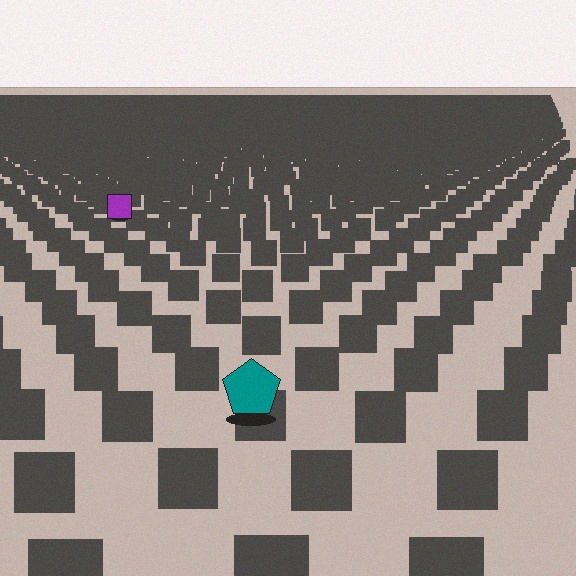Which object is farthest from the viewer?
The purple square is farthest from the viewer. It appears smaller and the ground texture around it is denser.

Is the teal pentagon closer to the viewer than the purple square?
Yes. The teal pentagon is closer — you can tell from the texture gradient: the ground texture is coarser near it.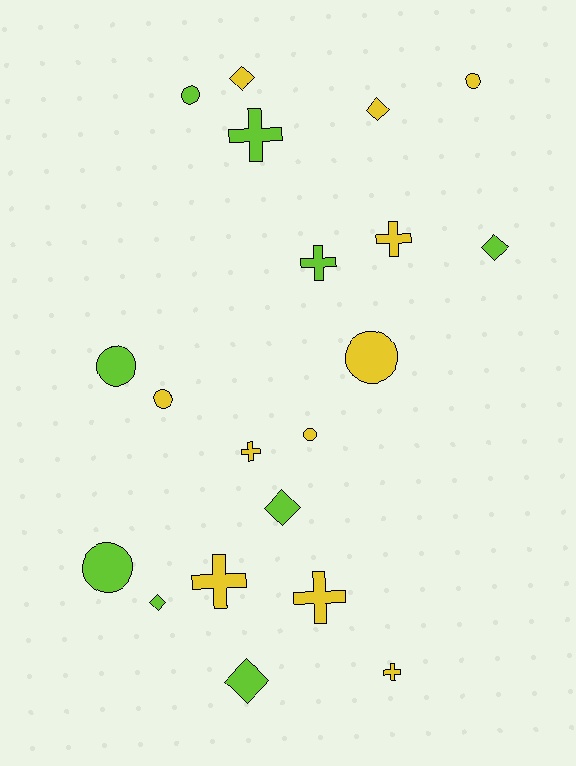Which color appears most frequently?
Yellow, with 11 objects.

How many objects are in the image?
There are 20 objects.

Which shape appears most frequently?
Circle, with 7 objects.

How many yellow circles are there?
There are 4 yellow circles.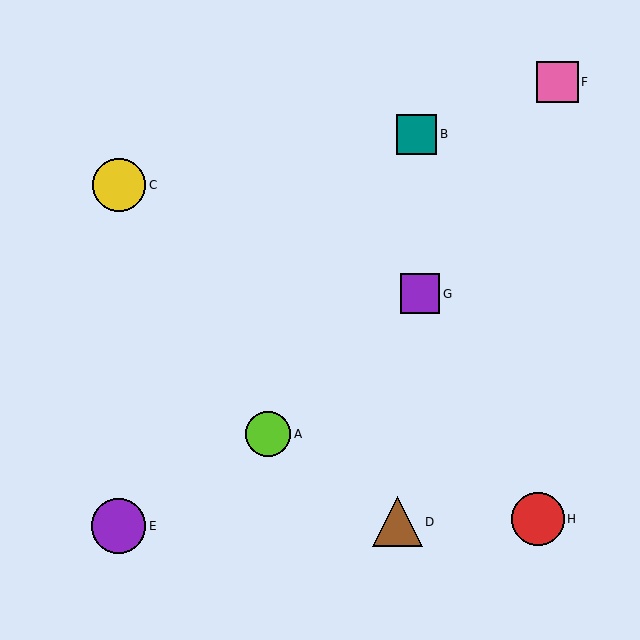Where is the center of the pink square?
The center of the pink square is at (557, 82).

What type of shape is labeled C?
Shape C is a yellow circle.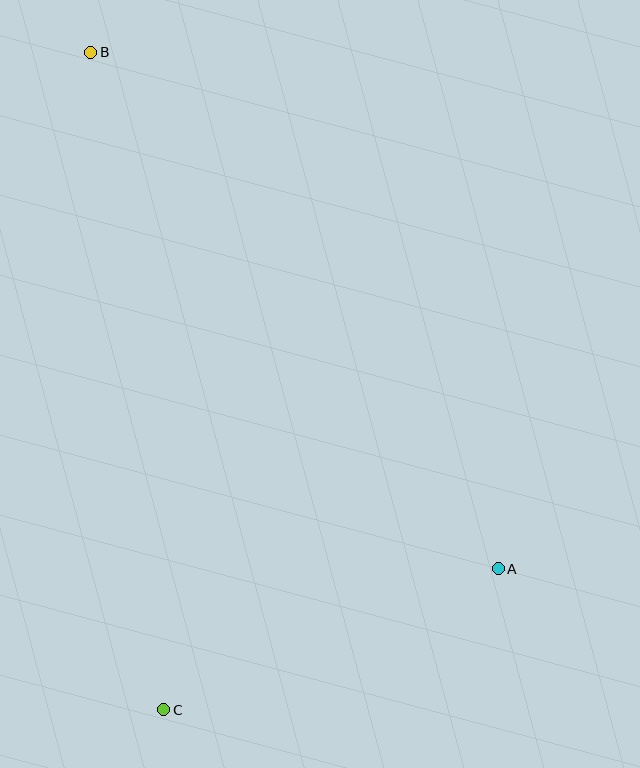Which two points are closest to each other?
Points A and C are closest to each other.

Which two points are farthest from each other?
Points B and C are farthest from each other.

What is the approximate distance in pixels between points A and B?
The distance between A and B is approximately 658 pixels.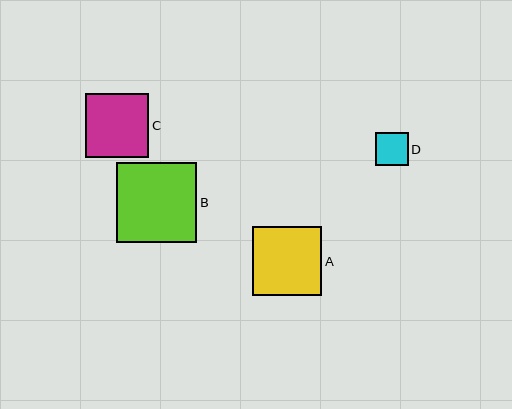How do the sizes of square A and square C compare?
Square A and square C are approximately the same size.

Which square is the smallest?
Square D is the smallest with a size of approximately 33 pixels.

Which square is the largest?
Square B is the largest with a size of approximately 80 pixels.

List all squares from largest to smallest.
From largest to smallest: B, A, C, D.